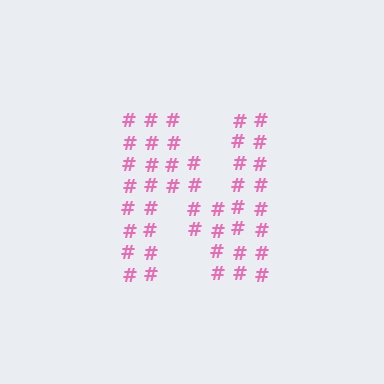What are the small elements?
The small elements are hash symbols.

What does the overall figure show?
The overall figure shows the letter N.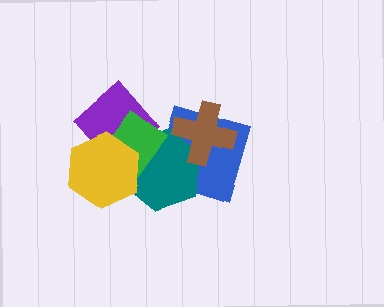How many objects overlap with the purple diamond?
3 objects overlap with the purple diamond.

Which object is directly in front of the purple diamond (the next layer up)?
The teal hexagon is directly in front of the purple diamond.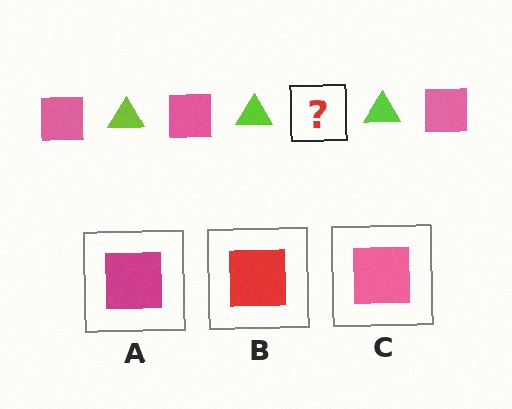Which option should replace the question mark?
Option C.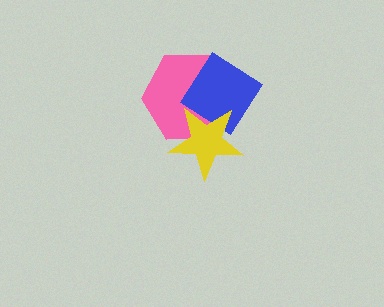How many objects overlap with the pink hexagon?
2 objects overlap with the pink hexagon.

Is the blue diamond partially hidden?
Yes, it is partially covered by another shape.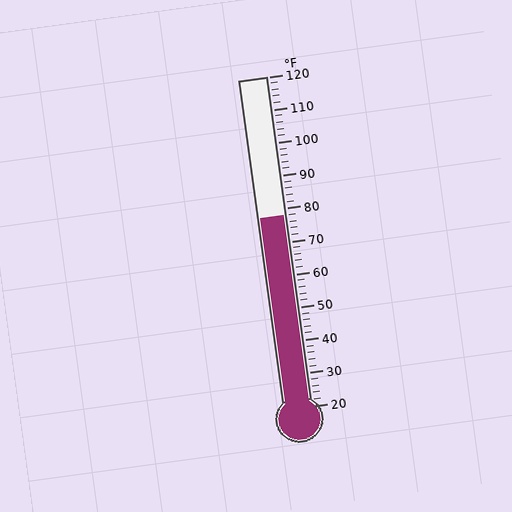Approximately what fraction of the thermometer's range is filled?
The thermometer is filled to approximately 60% of its range.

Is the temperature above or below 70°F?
The temperature is above 70°F.